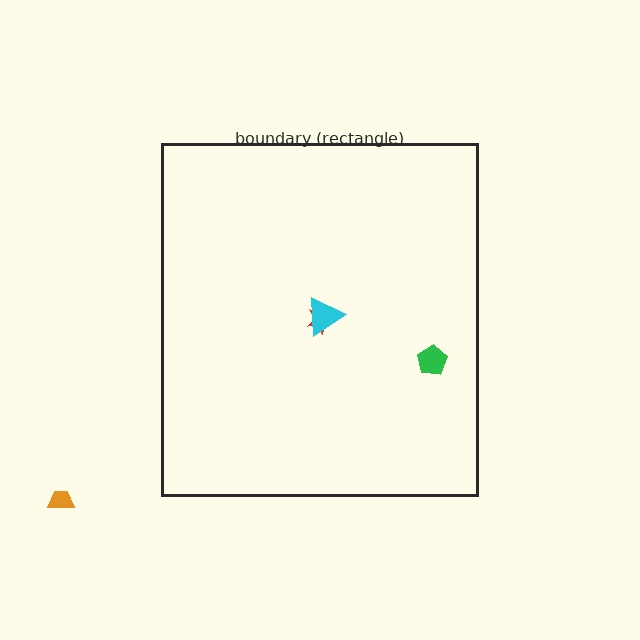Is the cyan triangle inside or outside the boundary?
Inside.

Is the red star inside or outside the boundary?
Inside.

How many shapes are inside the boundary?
3 inside, 1 outside.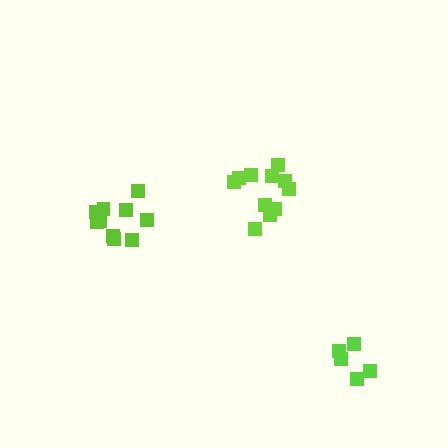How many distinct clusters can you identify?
There are 3 distinct clusters.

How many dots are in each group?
Group 1: 11 dots, Group 2: 5 dots, Group 3: 10 dots (26 total).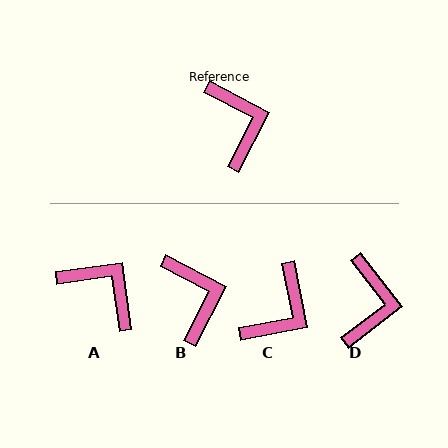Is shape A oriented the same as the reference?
No, it is off by about 35 degrees.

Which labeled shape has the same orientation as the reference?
B.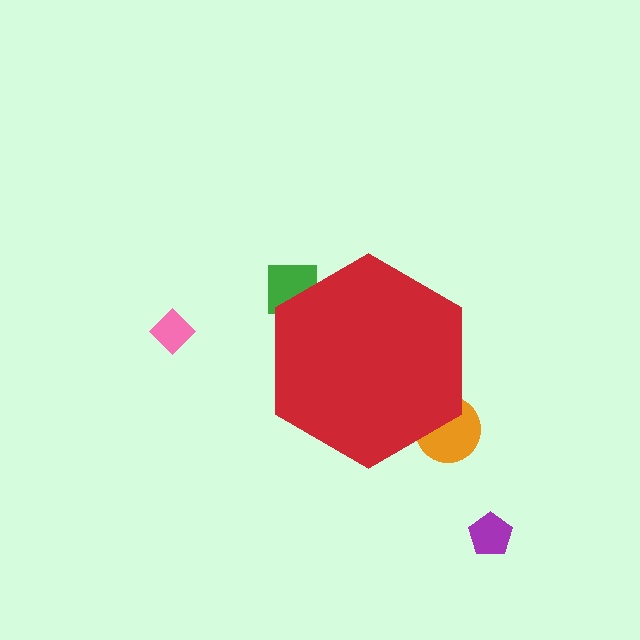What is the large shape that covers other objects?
A red hexagon.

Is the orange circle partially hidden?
Yes, the orange circle is partially hidden behind the red hexagon.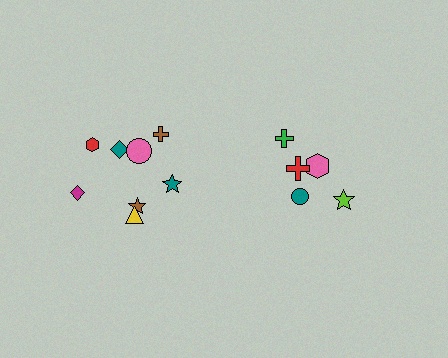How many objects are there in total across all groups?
There are 13 objects.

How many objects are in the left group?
There are 8 objects.